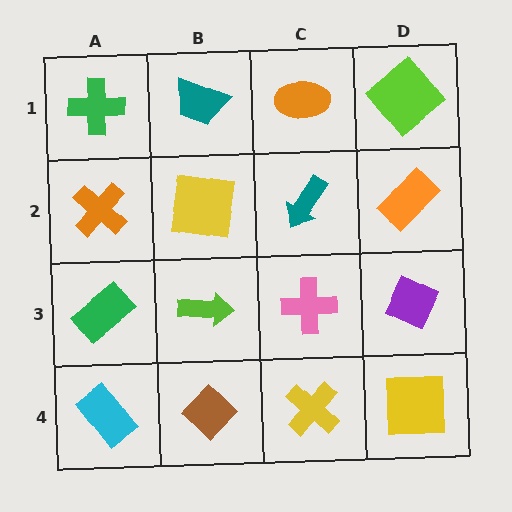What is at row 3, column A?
A green rectangle.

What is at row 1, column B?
A teal trapezoid.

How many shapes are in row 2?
4 shapes.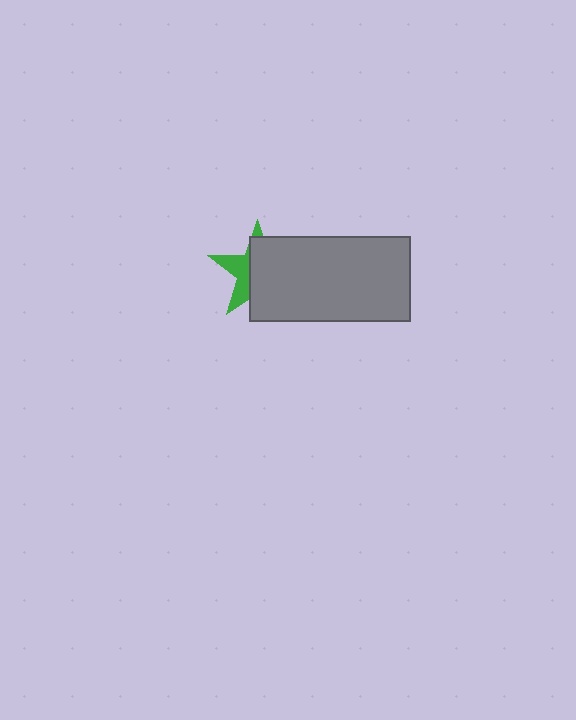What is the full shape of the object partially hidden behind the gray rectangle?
The partially hidden object is a green star.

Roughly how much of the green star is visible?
A small part of it is visible (roughly 37%).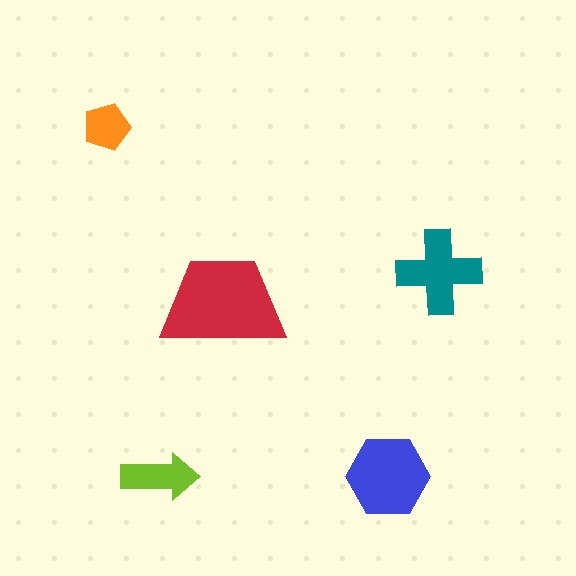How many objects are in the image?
There are 5 objects in the image.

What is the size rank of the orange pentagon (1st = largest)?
5th.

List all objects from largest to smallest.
The red trapezoid, the blue hexagon, the teal cross, the lime arrow, the orange pentagon.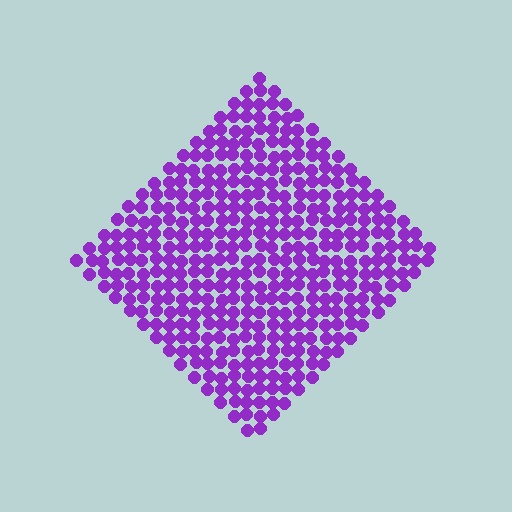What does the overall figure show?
The overall figure shows a diamond.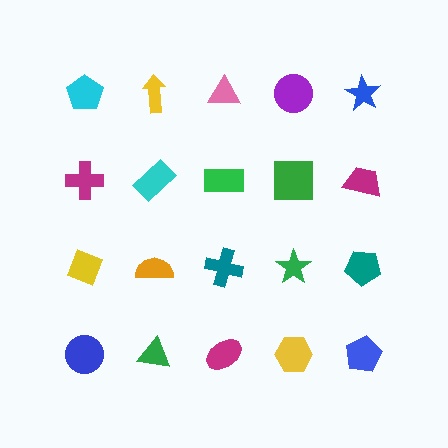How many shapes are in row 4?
5 shapes.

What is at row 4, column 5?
A blue pentagon.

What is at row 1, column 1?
A cyan pentagon.